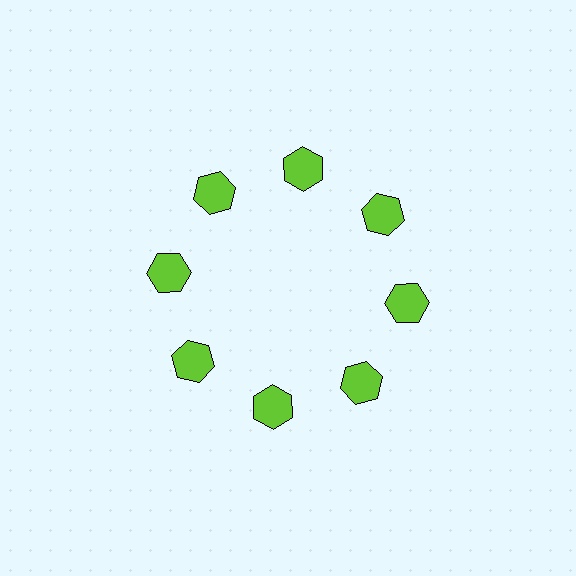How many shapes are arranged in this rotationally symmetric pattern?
There are 8 shapes, arranged in 8 groups of 1.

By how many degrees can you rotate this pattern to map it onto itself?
The pattern maps onto itself every 45 degrees of rotation.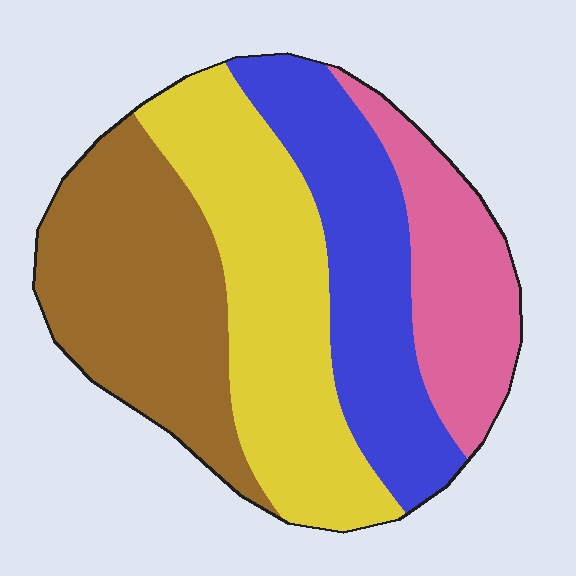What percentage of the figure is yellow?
Yellow covers roughly 30% of the figure.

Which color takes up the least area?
Pink, at roughly 15%.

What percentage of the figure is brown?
Brown covers 28% of the figure.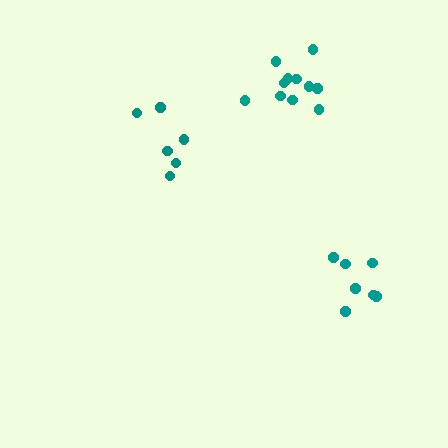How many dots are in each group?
Group 1: 11 dots, Group 2: 7 dots, Group 3: 6 dots (24 total).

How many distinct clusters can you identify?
There are 3 distinct clusters.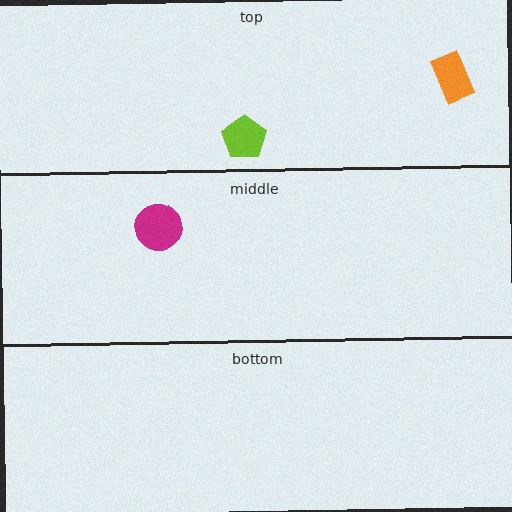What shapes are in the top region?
The lime pentagon, the orange rectangle.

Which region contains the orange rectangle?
The top region.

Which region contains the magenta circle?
The middle region.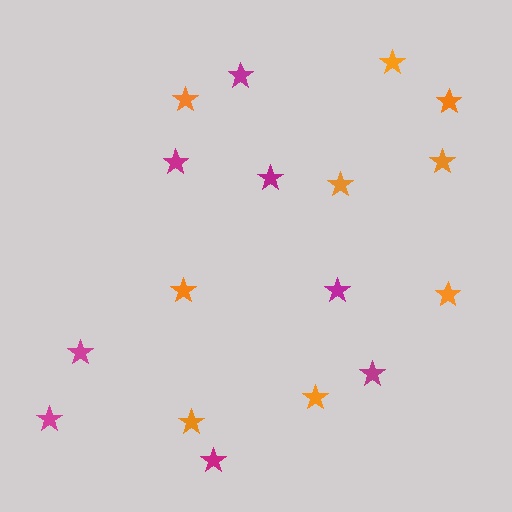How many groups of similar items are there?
There are 2 groups: one group of orange stars (9) and one group of magenta stars (8).